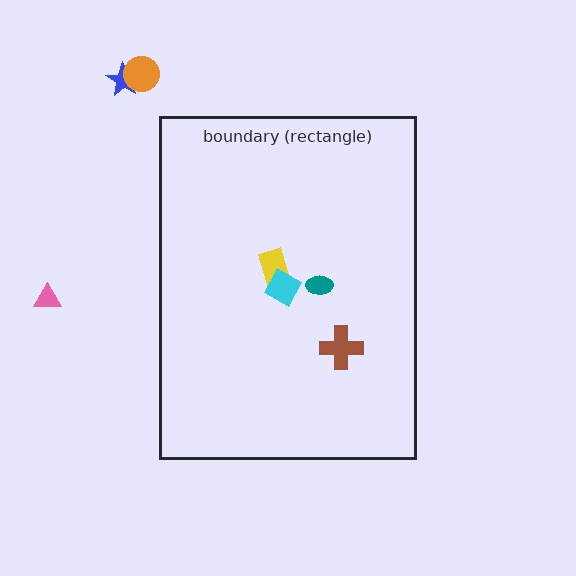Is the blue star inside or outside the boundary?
Outside.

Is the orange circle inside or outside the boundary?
Outside.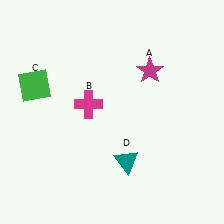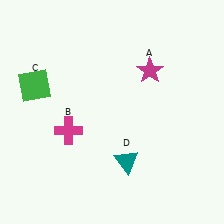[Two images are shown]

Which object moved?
The magenta cross (B) moved down.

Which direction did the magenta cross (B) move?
The magenta cross (B) moved down.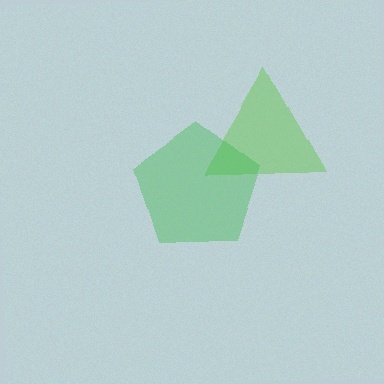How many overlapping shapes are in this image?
There are 2 overlapping shapes in the image.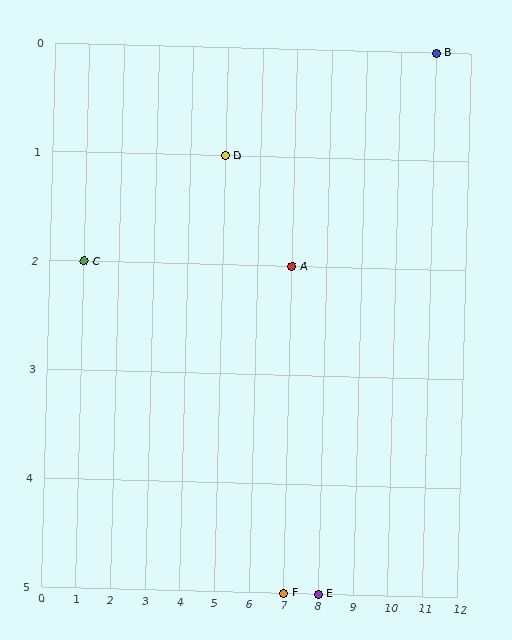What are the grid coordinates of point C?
Point C is at grid coordinates (1, 2).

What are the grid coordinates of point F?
Point F is at grid coordinates (7, 5).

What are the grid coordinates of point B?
Point B is at grid coordinates (11, 0).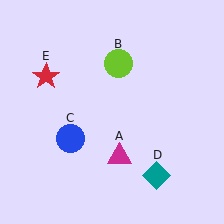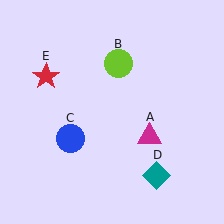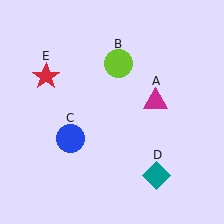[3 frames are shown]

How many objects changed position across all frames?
1 object changed position: magenta triangle (object A).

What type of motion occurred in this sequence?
The magenta triangle (object A) rotated counterclockwise around the center of the scene.